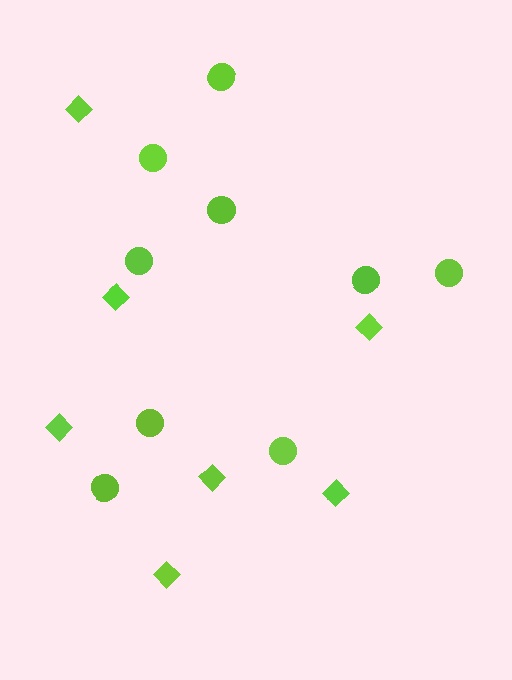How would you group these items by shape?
There are 2 groups: one group of circles (9) and one group of diamonds (7).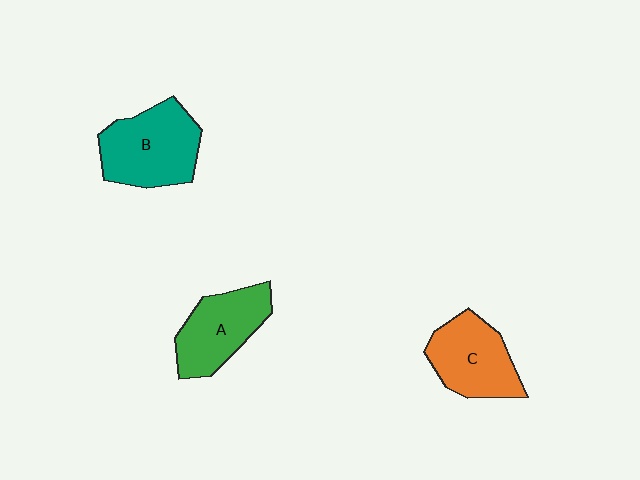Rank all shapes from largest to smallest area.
From largest to smallest: B (teal), C (orange), A (green).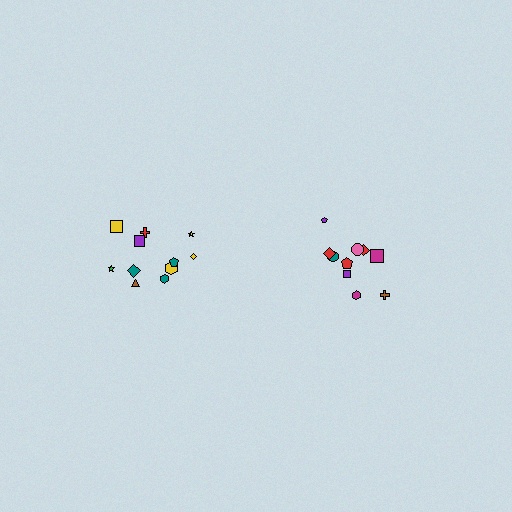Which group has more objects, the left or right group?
The left group.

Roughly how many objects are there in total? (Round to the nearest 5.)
Roughly 20 objects in total.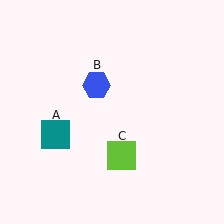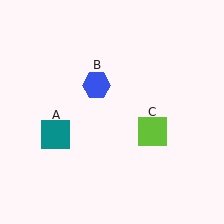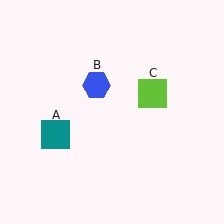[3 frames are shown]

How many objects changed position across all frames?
1 object changed position: lime square (object C).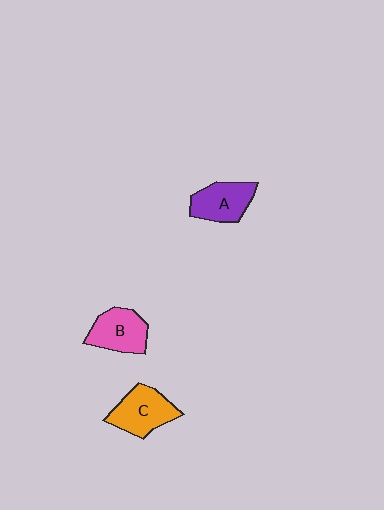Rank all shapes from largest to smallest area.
From largest to smallest: C (orange), A (purple), B (pink).